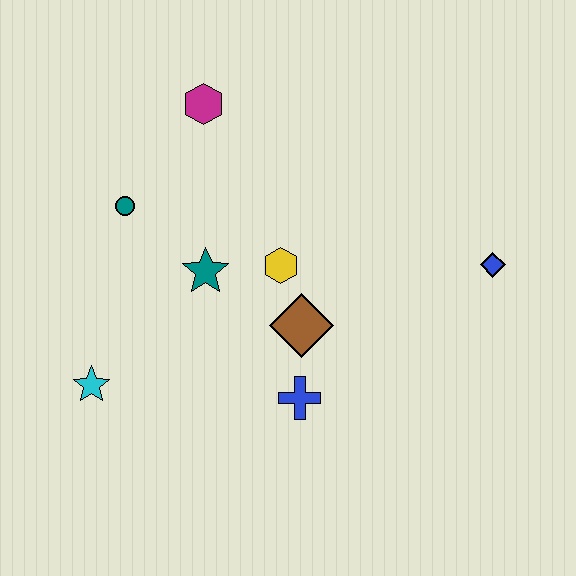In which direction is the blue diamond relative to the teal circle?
The blue diamond is to the right of the teal circle.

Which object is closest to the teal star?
The yellow hexagon is closest to the teal star.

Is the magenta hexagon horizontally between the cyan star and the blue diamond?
Yes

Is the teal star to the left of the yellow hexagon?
Yes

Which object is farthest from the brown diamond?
The magenta hexagon is farthest from the brown diamond.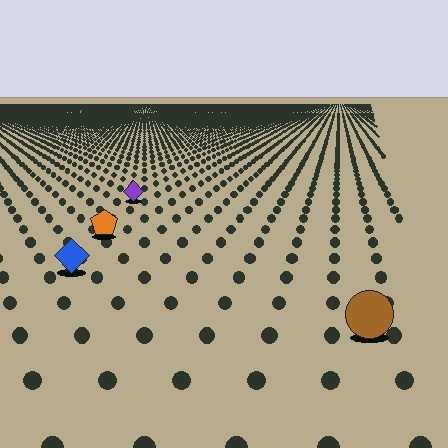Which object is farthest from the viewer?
The purple diamond is farthest from the viewer. It appears smaller and the ground texture around it is denser.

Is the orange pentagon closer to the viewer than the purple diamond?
Yes. The orange pentagon is closer — you can tell from the texture gradient: the ground texture is coarser near it.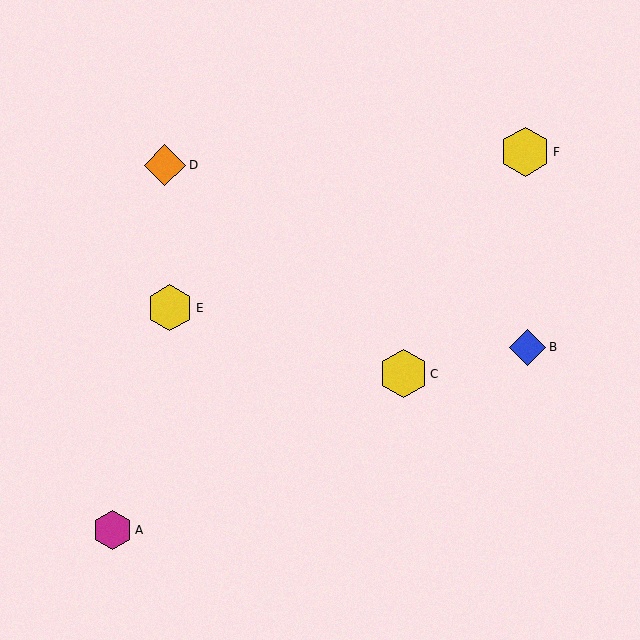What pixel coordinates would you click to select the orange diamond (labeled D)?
Click at (165, 165) to select the orange diamond D.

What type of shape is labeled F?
Shape F is a yellow hexagon.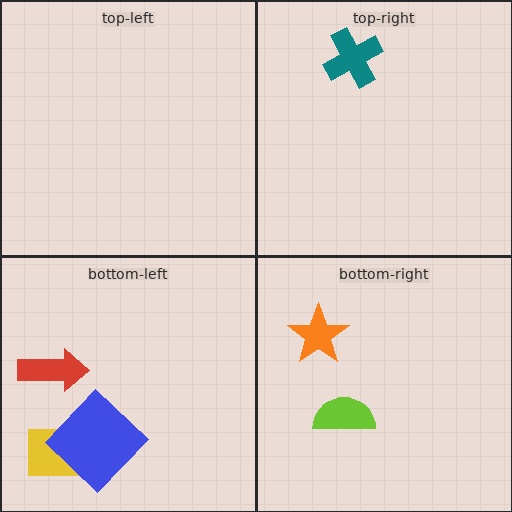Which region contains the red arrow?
The bottom-left region.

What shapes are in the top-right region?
The teal cross.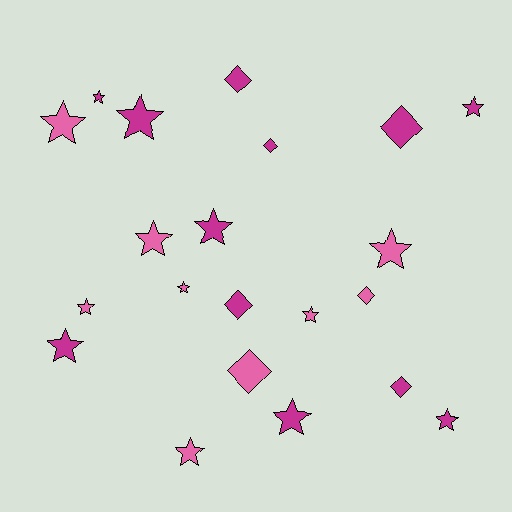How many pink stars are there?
There are 7 pink stars.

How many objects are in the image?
There are 21 objects.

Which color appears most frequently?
Magenta, with 12 objects.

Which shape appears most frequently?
Star, with 14 objects.